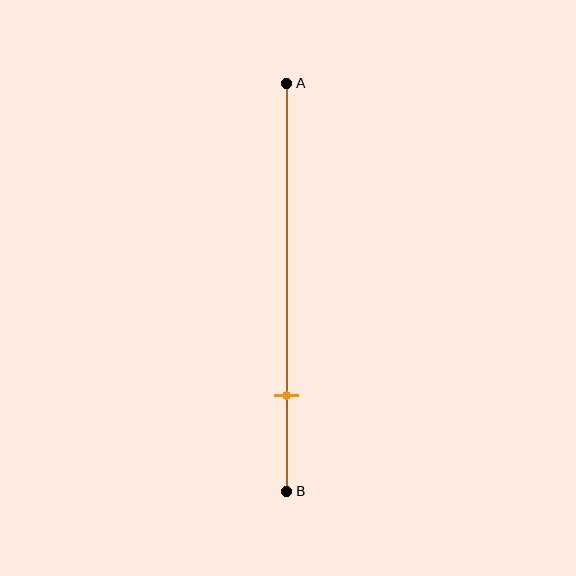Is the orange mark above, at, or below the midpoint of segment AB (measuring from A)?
The orange mark is below the midpoint of segment AB.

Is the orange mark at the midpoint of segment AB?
No, the mark is at about 75% from A, not at the 50% midpoint.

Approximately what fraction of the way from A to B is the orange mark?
The orange mark is approximately 75% of the way from A to B.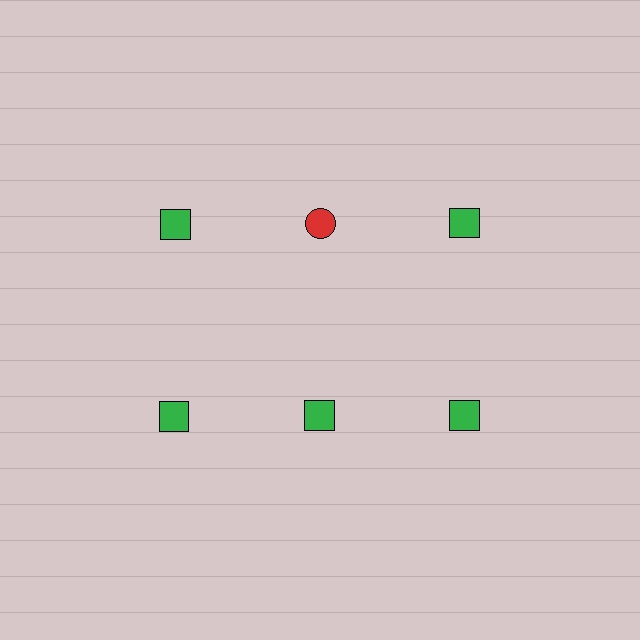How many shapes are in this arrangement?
There are 6 shapes arranged in a grid pattern.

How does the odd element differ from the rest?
It differs in both color (red instead of green) and shape (circle instead of square).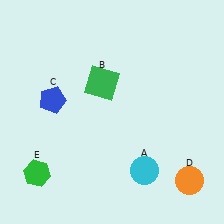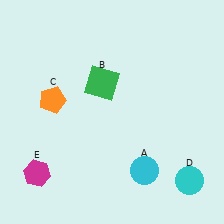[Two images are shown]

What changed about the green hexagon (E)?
In Image 1, E is green. In Image 2, it changed to magenta.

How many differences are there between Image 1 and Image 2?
There are 3 differences between the two images.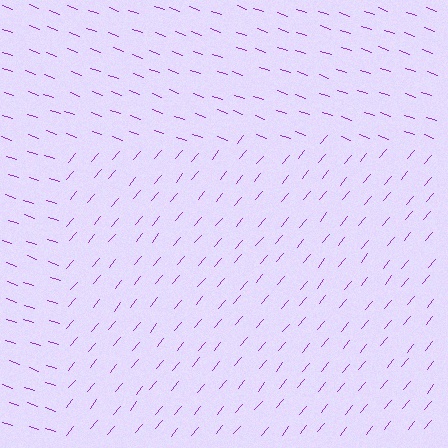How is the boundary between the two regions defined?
The boundary is defined purely by a change in line orientation (approximately 70 degrees difference). All lines are the same color and thickness.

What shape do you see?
I see a rectangle.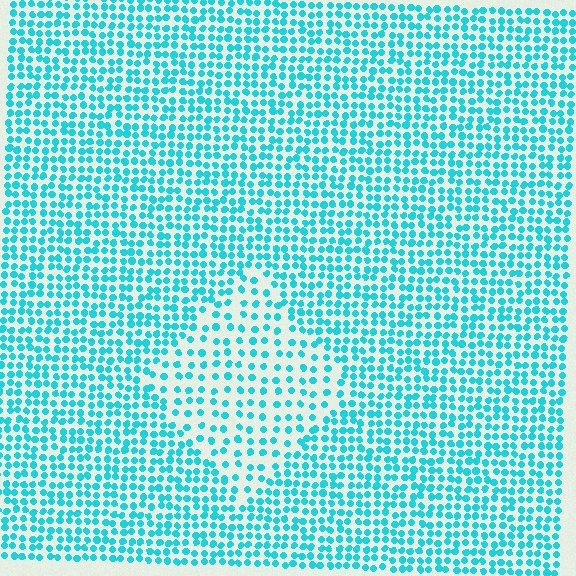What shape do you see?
I see a diamond.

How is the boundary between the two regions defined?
The boundary is defined by a change in element density (approximately 1.9x ratio). All elements are the same color, size, and shape.